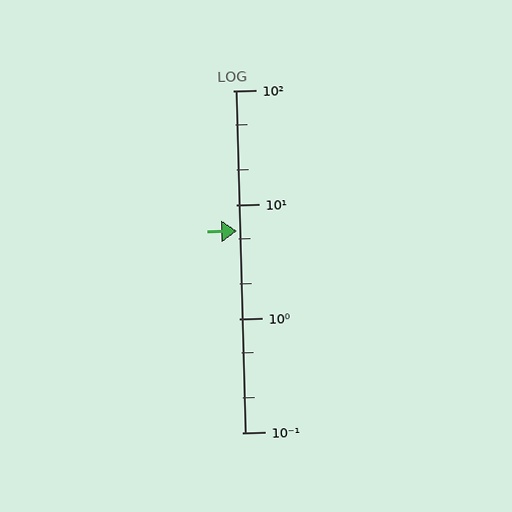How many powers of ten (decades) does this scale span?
The scale spans 3 decades, from 0.1 to 100.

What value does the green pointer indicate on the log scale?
The pointer indicates approximately 5.9.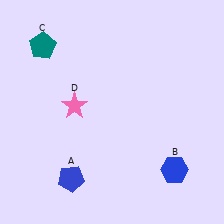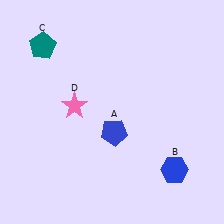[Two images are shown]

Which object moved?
The blue pentagon (A) moved up.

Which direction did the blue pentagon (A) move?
The blue pentagon (A) moved up.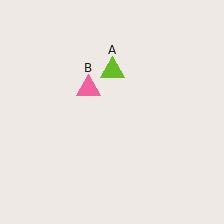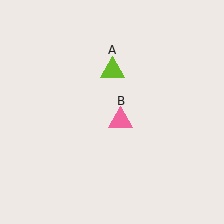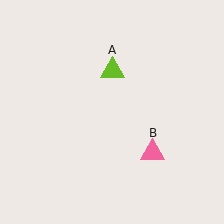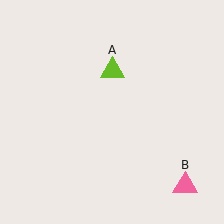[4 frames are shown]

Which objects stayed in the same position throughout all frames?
Lime triangle (object A) remained stationary.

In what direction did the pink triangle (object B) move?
The pink triangle (object B) moved down and to the right.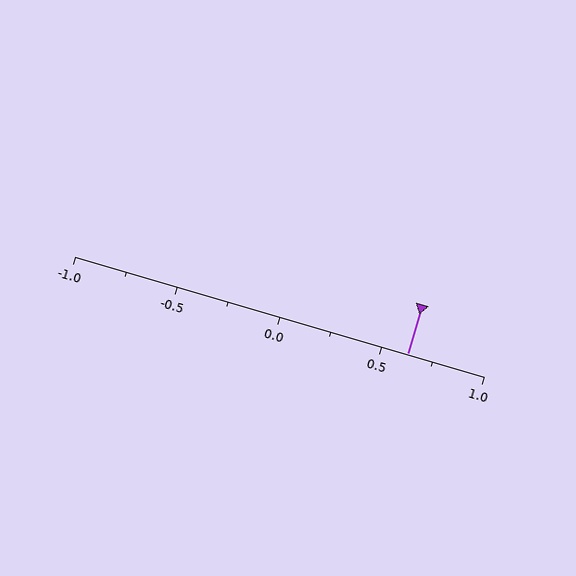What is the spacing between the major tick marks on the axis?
The major ticks are spaced 0.5 apart.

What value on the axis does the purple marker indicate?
The marker indicates approximately 0.62.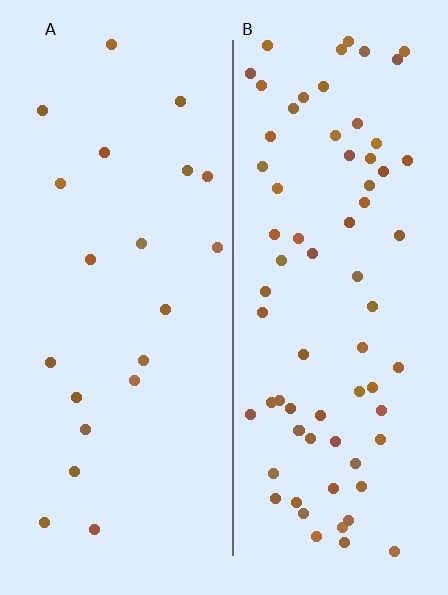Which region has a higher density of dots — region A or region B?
B (the right).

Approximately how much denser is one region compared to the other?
Approximately 3.5× — region B over region A.